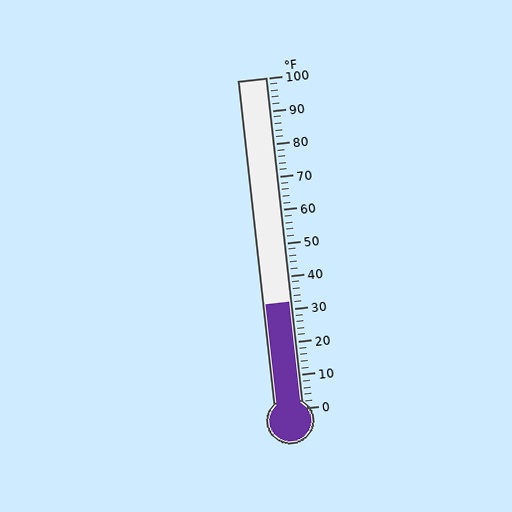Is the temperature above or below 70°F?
The temperature is below 70°F.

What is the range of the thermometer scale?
The thermometer scale ranges from 0°F to 100°F.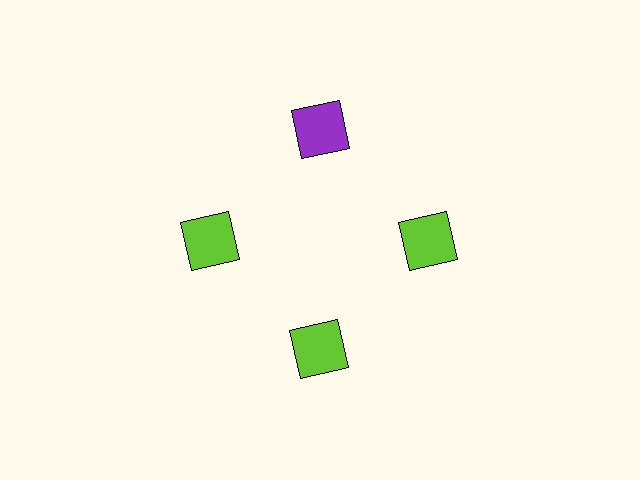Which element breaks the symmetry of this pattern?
The purple square at roughly the 12 o'clock position breaks the symmetry. All other shapes are lime squares.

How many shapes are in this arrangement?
There are 4 shapes arranged in a ring pattern.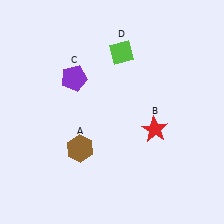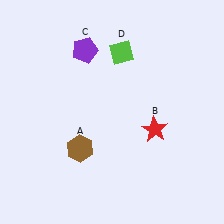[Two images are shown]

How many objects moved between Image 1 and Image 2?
1 object moved between the two images.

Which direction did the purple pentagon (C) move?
The purple pentagon (C) moved up.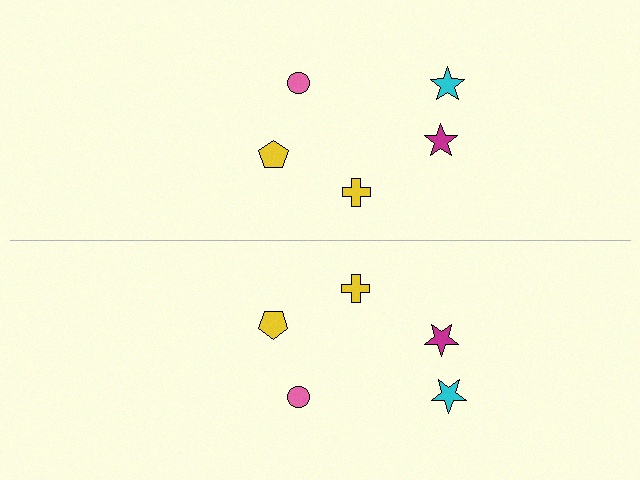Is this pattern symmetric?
Yes, this pattern has bilateral (reflection) symmetry.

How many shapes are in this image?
There are 10 shapes in this image.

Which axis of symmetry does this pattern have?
The pattern has a horizontal axis of symmetry running through the center of the image.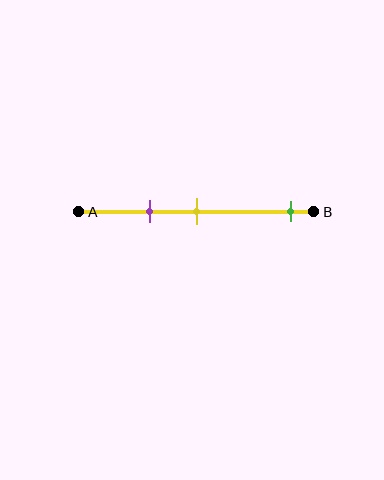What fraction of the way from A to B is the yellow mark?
The yellow mark is approximately 50% (0.5) of the way from A to B.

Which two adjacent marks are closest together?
The purple and yellow marks are the closest adjacent pair.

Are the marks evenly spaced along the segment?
No, the marks are not evenly spaced.